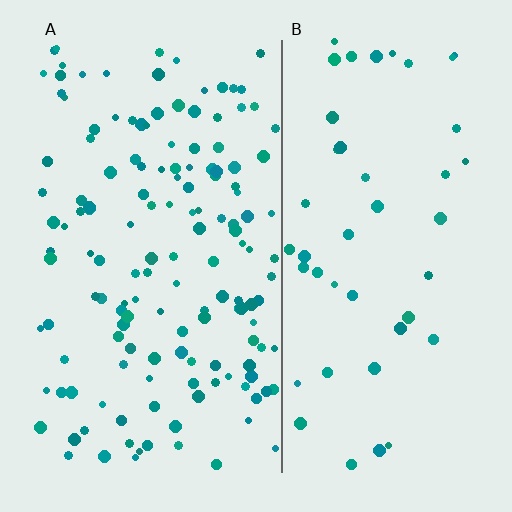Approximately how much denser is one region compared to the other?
Approximately 3.1× — region A over region B.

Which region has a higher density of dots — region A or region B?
A (the left).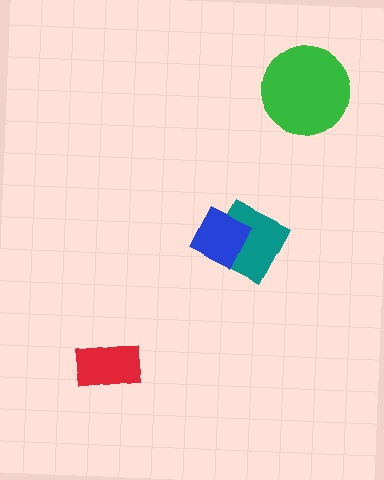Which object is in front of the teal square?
The blue diamond is in front of the teal square.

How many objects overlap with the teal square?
1 object overlaps with the teal square.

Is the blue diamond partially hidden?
No, no other shape covers it.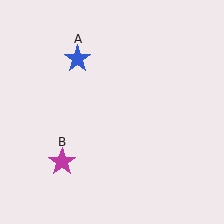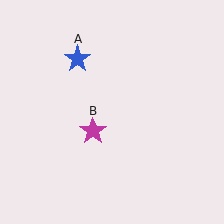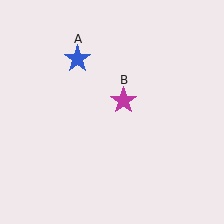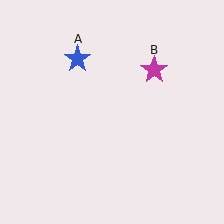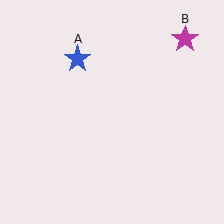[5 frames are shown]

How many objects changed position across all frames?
1 object changed position: magenta star (object B).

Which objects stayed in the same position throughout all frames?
Blue star (object A) remained stationary.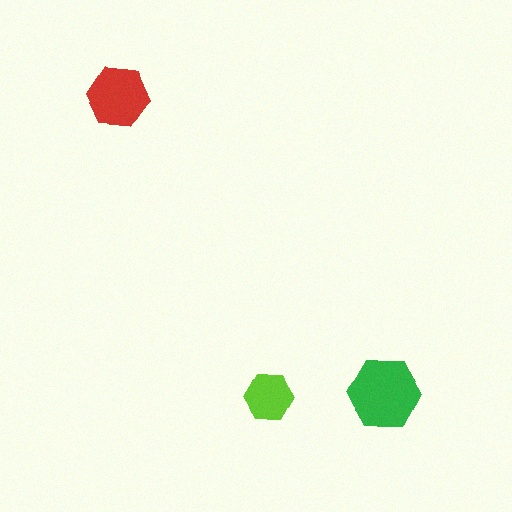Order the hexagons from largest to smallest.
the green one, the red one, the lime one.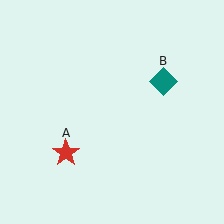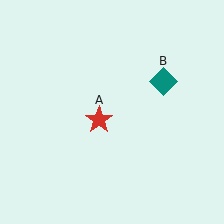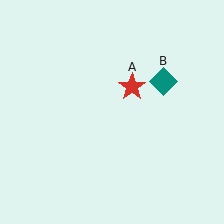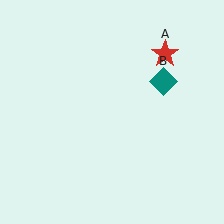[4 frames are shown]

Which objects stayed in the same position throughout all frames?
Teal diamond (object B) remained stationary.